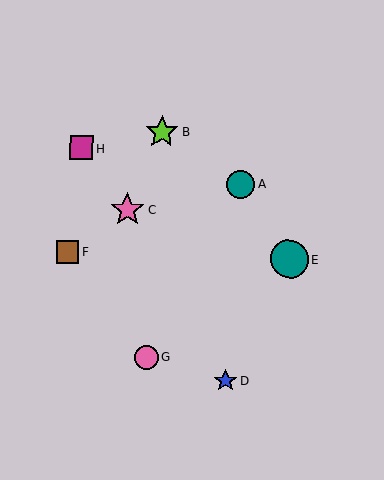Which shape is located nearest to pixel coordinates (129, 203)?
The pink star (labeled C) at (128, 209) is nearest to that location.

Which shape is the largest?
The teal circle (labeled E) is the largest.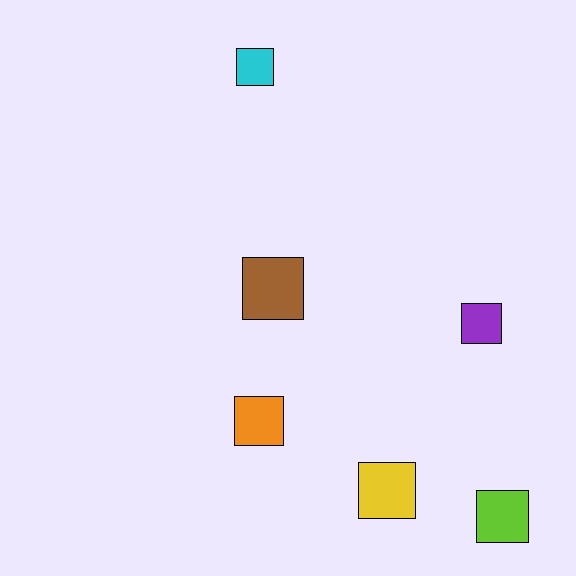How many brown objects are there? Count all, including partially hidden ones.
There is 1 brown object.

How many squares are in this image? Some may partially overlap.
There are 6 squares.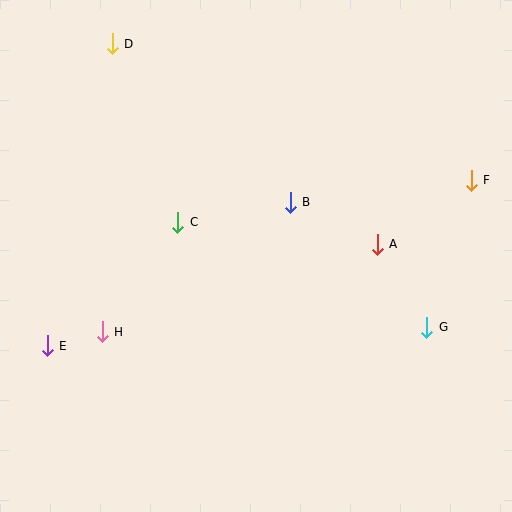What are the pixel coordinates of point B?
Point B is at (290, 202).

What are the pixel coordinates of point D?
Point D is at (112, 44).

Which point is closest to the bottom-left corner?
Point E is closest to the bottom-left corner.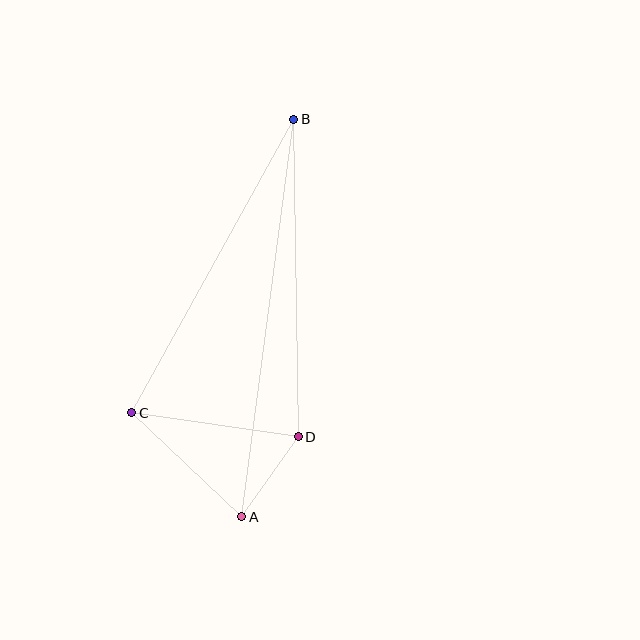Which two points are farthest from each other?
Points A and B are farthest from each other.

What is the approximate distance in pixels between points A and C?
The distance between A and C is approximately 152 pixels.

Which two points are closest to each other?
Points A and D are closest to each other.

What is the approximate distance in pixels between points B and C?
The distance between B and C is approximately 335 pixels.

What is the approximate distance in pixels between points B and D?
The distance between B and D is approximately 318 pixels.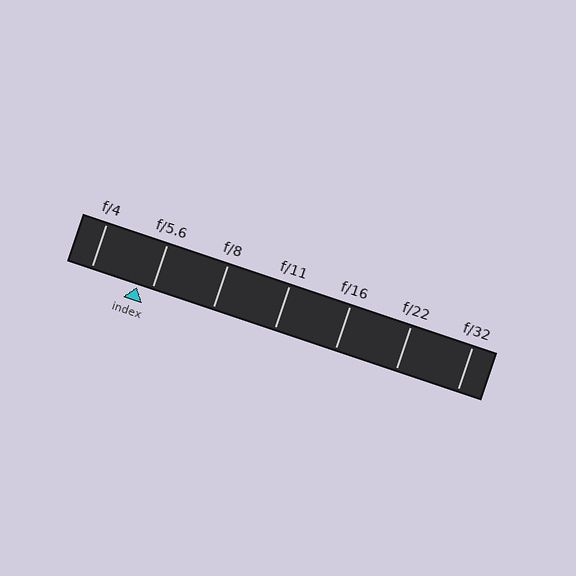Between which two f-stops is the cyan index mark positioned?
The index mark is between f/4 and f/5.6.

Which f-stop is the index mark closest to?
The index mark is closest to f/5.6.